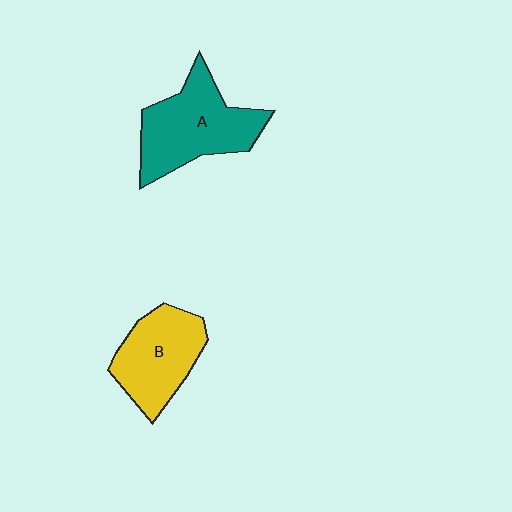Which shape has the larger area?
Shape A (teal).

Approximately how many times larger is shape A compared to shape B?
Approximately 1.2 times.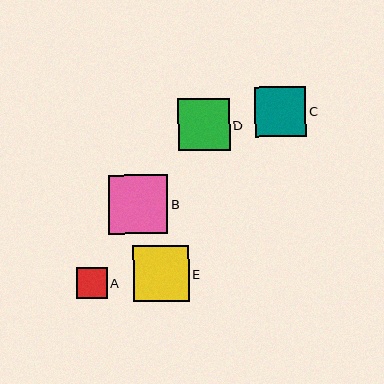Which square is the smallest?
Square A is the smallest with a size of approximately 31 pixels.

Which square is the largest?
Square B is the largest with a size of approximately 59 pixels.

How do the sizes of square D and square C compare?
Square D and square C are approximately the same size.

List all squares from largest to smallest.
From largest to smallest: B, E, D, C, A.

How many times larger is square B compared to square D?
Square B is approximately 1.2 times the size of square D.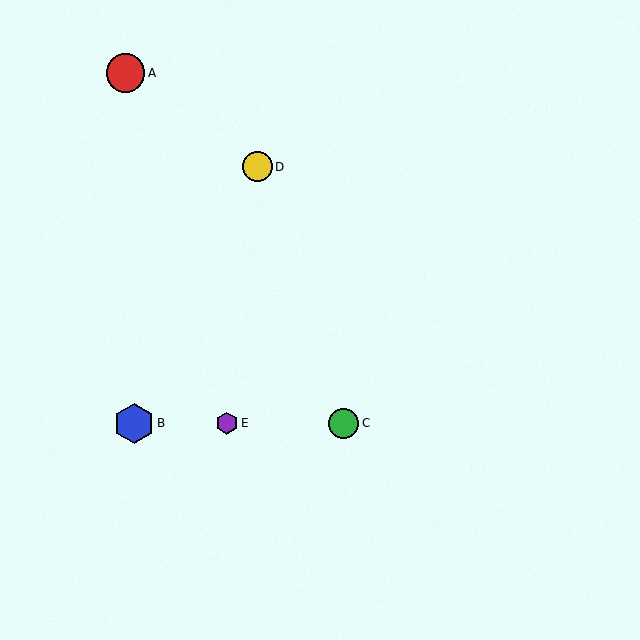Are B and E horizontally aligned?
Yes, both are at y≈423.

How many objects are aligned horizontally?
3 objects (B, C, E) are aligned horizontally.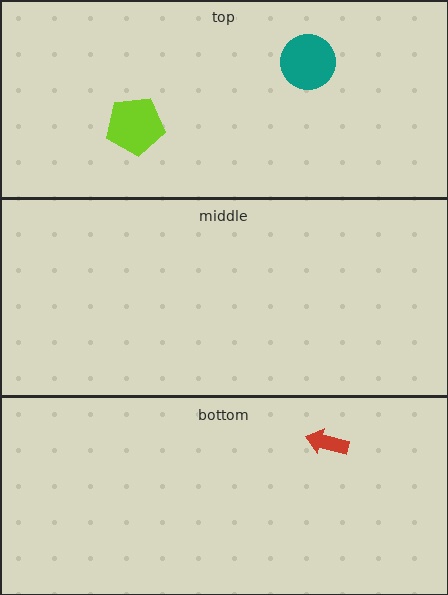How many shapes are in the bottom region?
1.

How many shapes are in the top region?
2.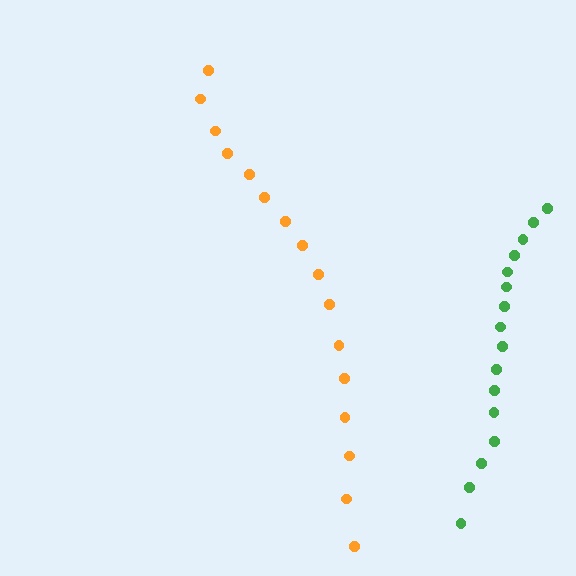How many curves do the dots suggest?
There are 2 distinct paths.